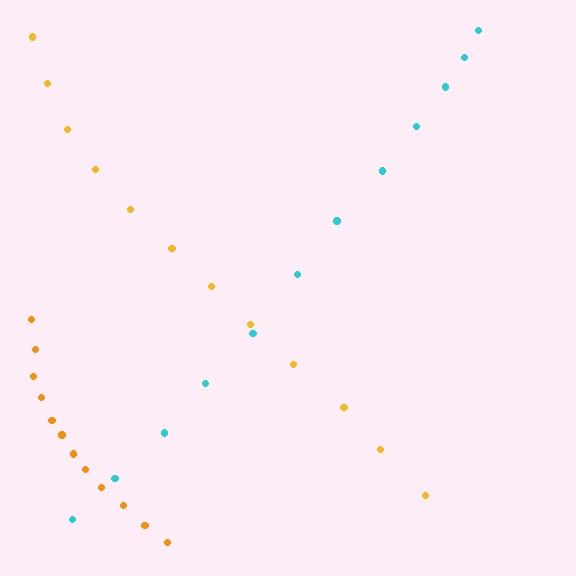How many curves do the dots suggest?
There are 3 distinct paths.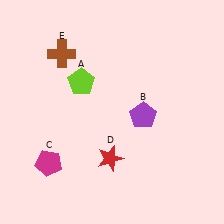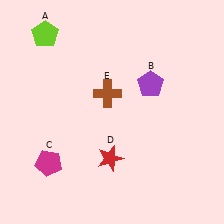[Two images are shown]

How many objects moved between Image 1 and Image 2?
3 objects moved between the two images.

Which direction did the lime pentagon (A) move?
The lime pentagon (A) moved up.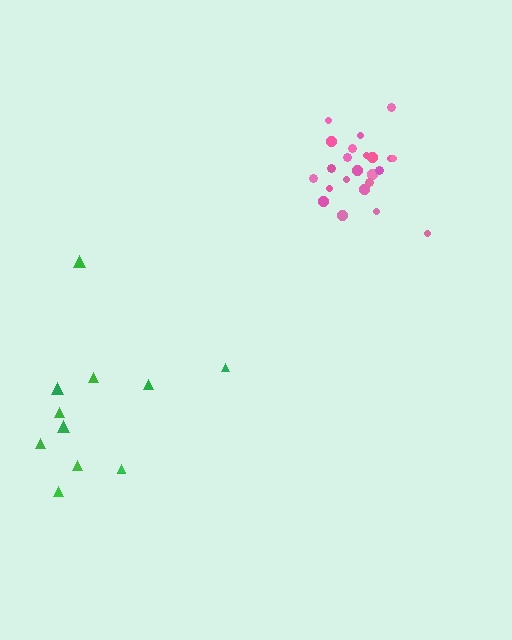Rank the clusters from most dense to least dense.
pink, green.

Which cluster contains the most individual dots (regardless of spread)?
Pink (23).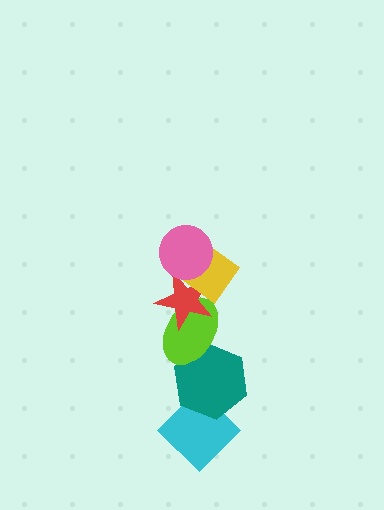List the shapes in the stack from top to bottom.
From top to bottom: the pink circle, the yellow diamond, the red star, the lime ellipse, the teal hexagon, the cyan diamond.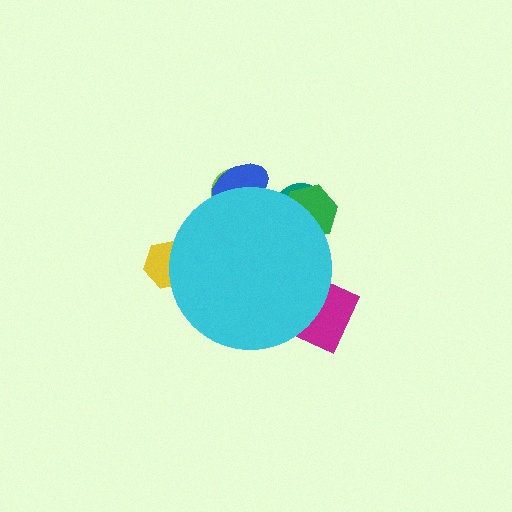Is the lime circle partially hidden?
Yes, the lime circle is partially hidden behind the cyan circle.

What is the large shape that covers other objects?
A cyan circle.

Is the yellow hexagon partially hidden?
Yes, the yellow hexagon is partially hidden behind the cyan circle.